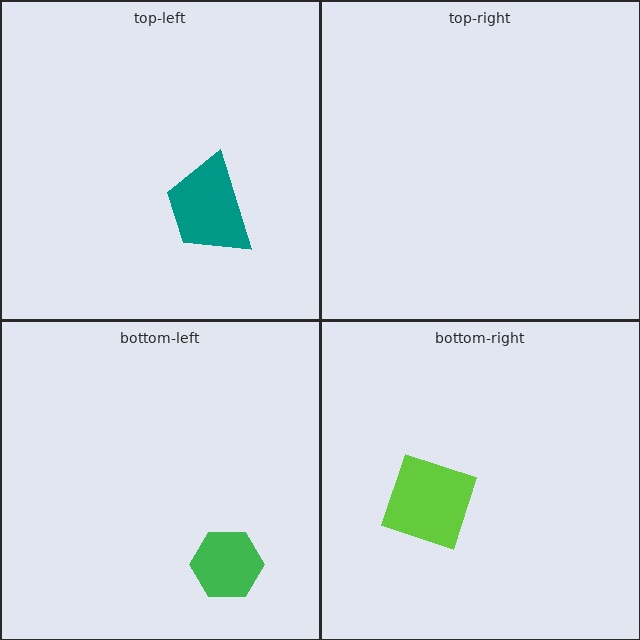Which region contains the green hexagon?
The bottom-left region.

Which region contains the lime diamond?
The bottom-right region.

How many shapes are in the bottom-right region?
1.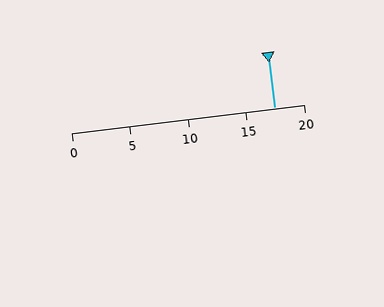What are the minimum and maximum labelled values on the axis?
The axis runs from 0 to 20.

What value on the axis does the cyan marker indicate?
The marker indicates approximately 17.5.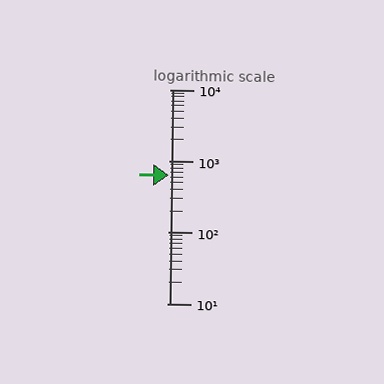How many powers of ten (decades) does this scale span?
The scale spans 3 decades, from 10 to 10000.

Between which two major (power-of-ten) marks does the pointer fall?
The pointer is between 100 and 1000.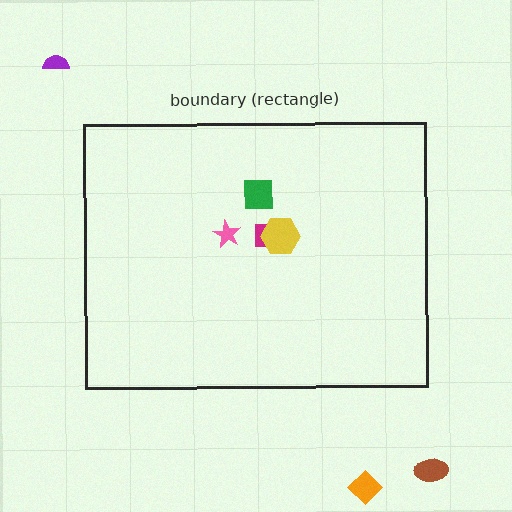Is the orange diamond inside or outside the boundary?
Outside.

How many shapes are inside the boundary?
4 inside, 3 outside.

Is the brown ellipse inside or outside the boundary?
Outside.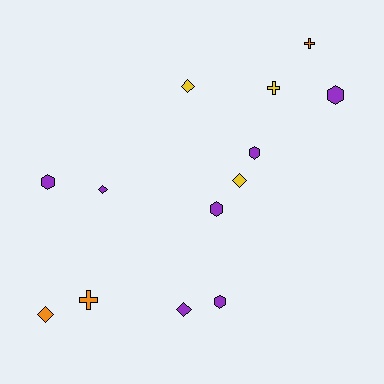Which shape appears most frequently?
Hexagon, with 5 objects.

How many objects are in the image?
There are 13 objects.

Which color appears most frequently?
Purple, with 7 objects.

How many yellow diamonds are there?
There are 2 yellow diamonds.